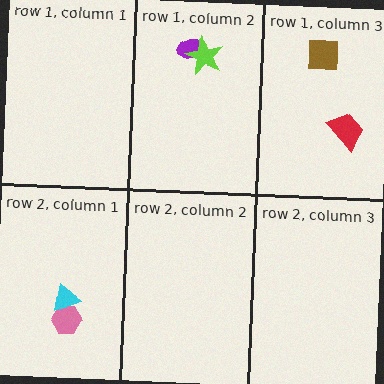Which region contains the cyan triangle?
The row 2, column 1 region.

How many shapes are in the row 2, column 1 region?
2.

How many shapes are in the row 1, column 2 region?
2.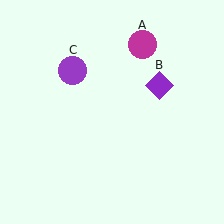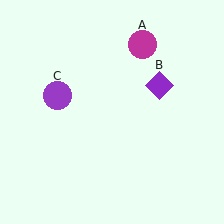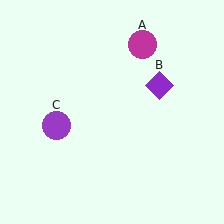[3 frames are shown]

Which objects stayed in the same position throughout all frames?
Magenta circle (object A) and purple diamond (object B) remained stationary.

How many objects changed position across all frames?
1 object changed position: purple circle (object C).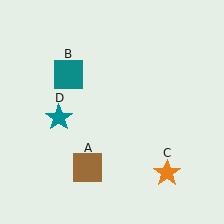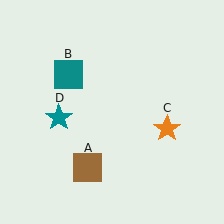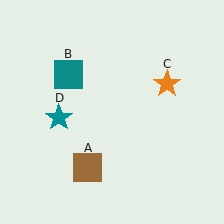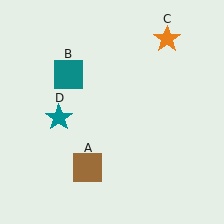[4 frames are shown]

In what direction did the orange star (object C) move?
The orange star (object C) moved up.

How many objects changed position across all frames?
1 object changed position: orange star (object C).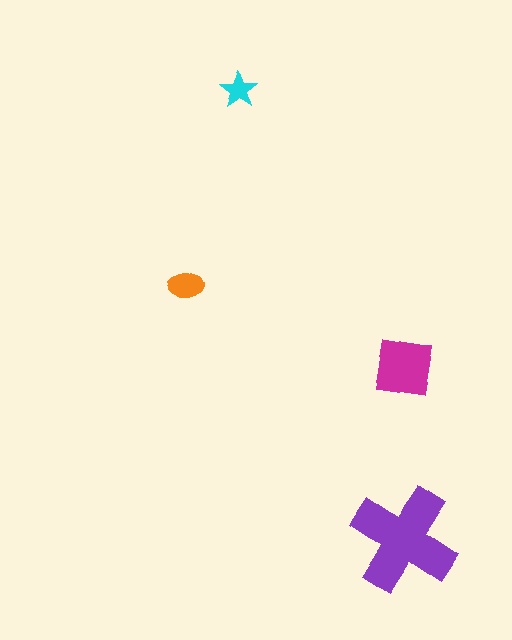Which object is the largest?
The purple cross.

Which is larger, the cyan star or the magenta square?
The magenta square.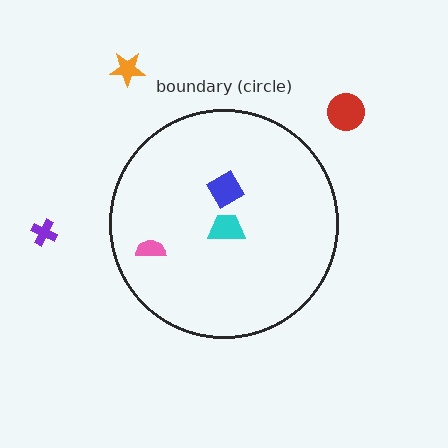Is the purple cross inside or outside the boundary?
Outside.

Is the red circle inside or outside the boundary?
Outside.